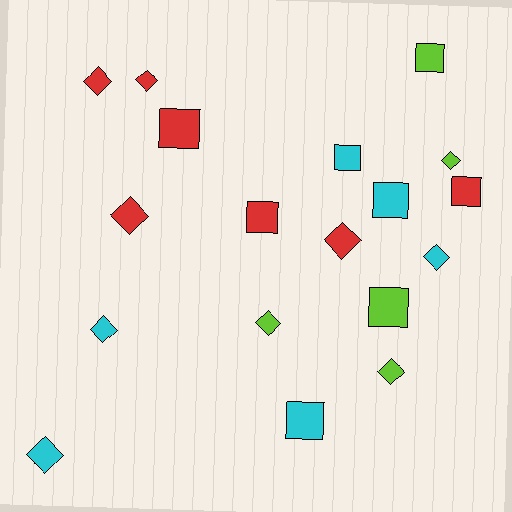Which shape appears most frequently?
Diamond, with 10 objects.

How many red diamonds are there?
There are 4 red diamonds.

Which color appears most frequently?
Red, with 7 objects.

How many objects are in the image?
There are 18 objects.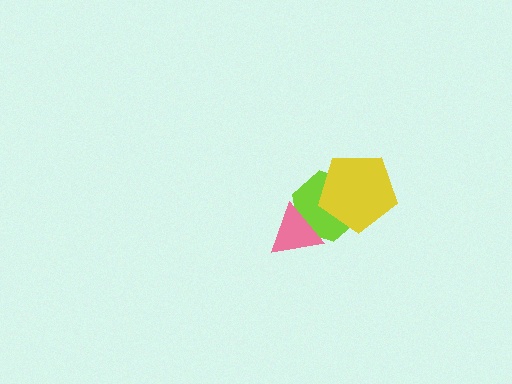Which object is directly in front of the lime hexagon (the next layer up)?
The pink triangle is directly in front of the lime hexagon.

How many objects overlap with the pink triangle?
1 object overlaps with the pink triangle.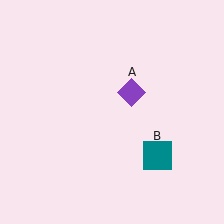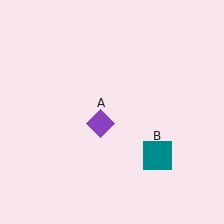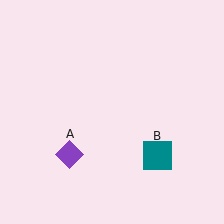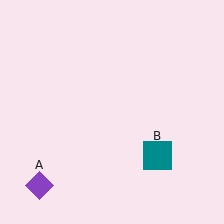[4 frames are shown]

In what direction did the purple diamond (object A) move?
The purple diamond (object A) moved down and to the left.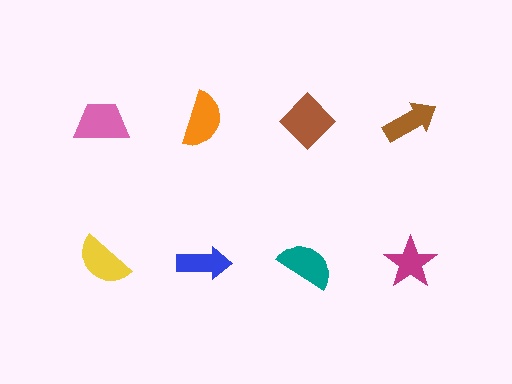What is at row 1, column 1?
A pink trapezoid.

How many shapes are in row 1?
4 shapes.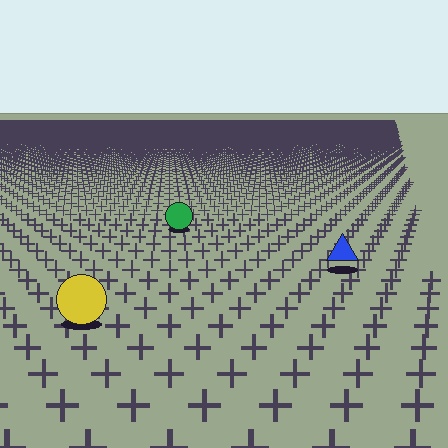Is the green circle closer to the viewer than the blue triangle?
No. The blue triangle is closer — you can tell from the texture gradient: the ground texture is coarser near it.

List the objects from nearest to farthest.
From nearest to farthest: the yellow circle, the blue triangle, the green circle.